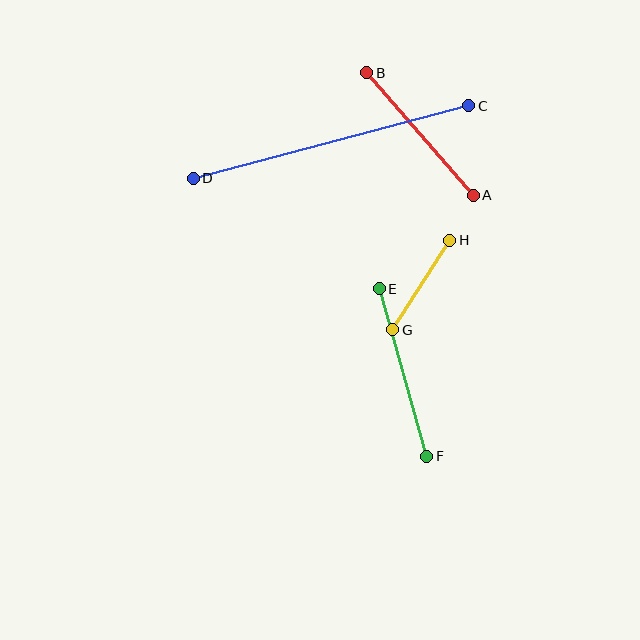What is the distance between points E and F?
The distance is approximately 174 pixels.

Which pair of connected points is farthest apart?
Points C and D are farthest apart.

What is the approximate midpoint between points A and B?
The midpoint is at approximately (420, 134) pixels.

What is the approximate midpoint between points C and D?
The midpoint is at approximately (331, 142) pixels.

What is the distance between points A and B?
The distance is approximately 162 pixels.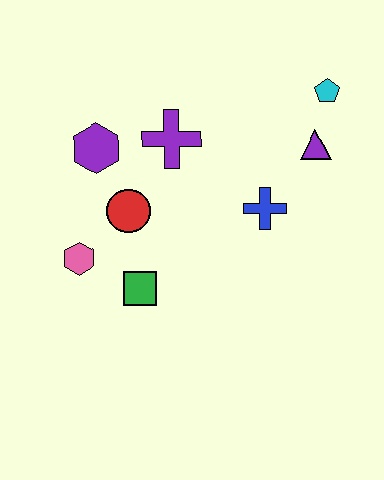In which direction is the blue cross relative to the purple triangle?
The blue cross is below the purple triangle.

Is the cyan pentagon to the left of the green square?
No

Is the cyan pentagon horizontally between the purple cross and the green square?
No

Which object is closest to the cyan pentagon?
The purple triangle is closest to the cyan pentagon.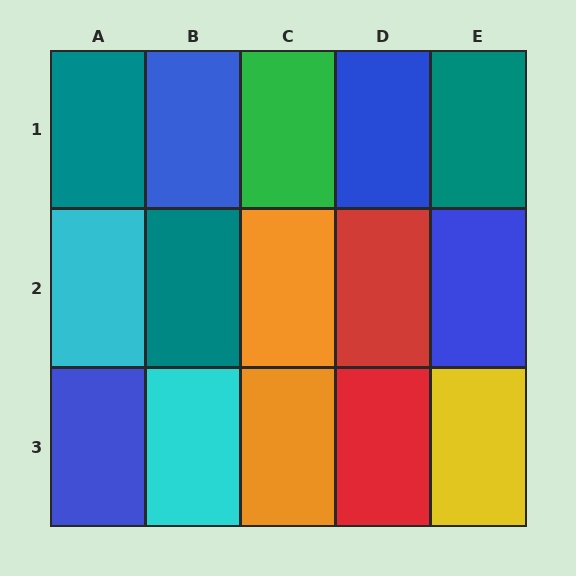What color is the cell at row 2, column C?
Orange.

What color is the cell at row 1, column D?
Blue.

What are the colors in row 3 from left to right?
Blue, cyan, orange, red, yellow.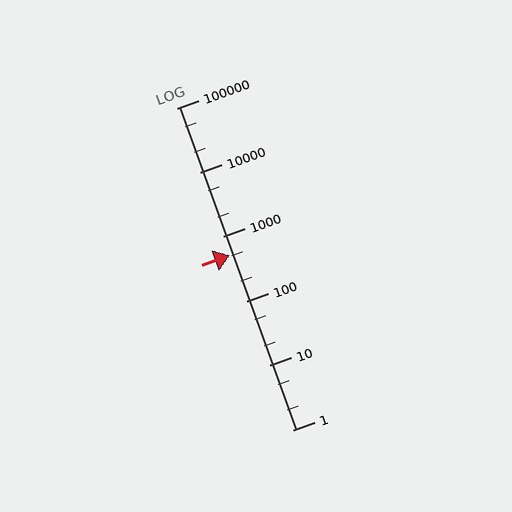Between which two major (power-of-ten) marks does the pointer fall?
The pointer is between 100 and 1000.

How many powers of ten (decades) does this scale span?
The scale spans 5 decades, from 1 to 100000.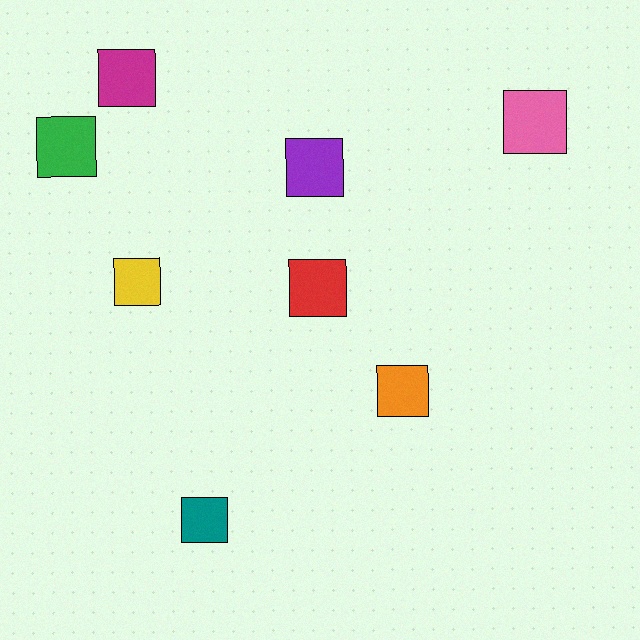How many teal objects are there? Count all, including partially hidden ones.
There is 1 teal object.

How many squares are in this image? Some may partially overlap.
There are 8 squares.